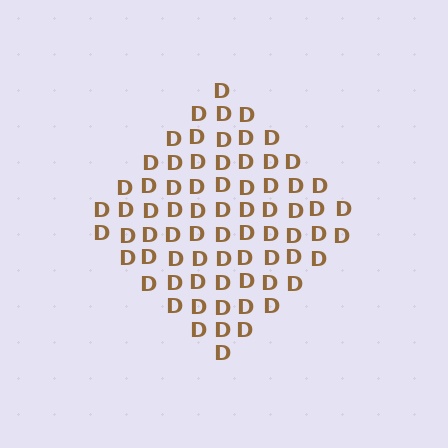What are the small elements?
The small elements are letter D's.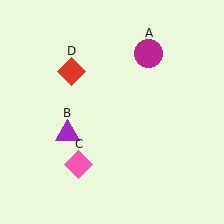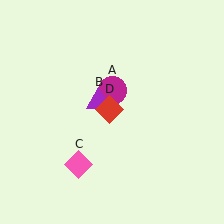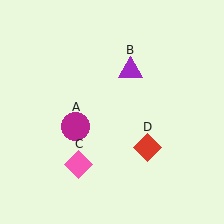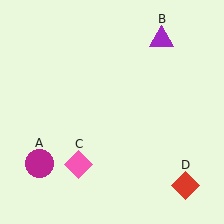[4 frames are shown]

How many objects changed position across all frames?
3 objects changed position: magenta circle (object A), purple triangle (object B), red diamond (object D).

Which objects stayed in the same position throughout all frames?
Pink diamond (object C) remained stationary.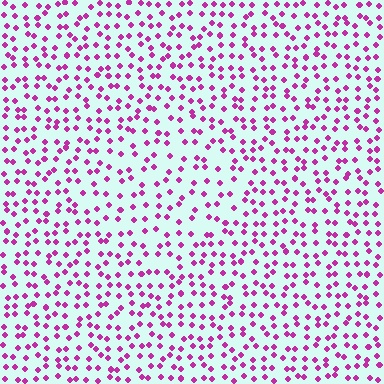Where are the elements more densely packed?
The elements are more densely packed outside the diamond boundary.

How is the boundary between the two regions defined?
The boundary is defined by a change in element density (approximately 1.5x ratio). All elements are the same color, size, and shape.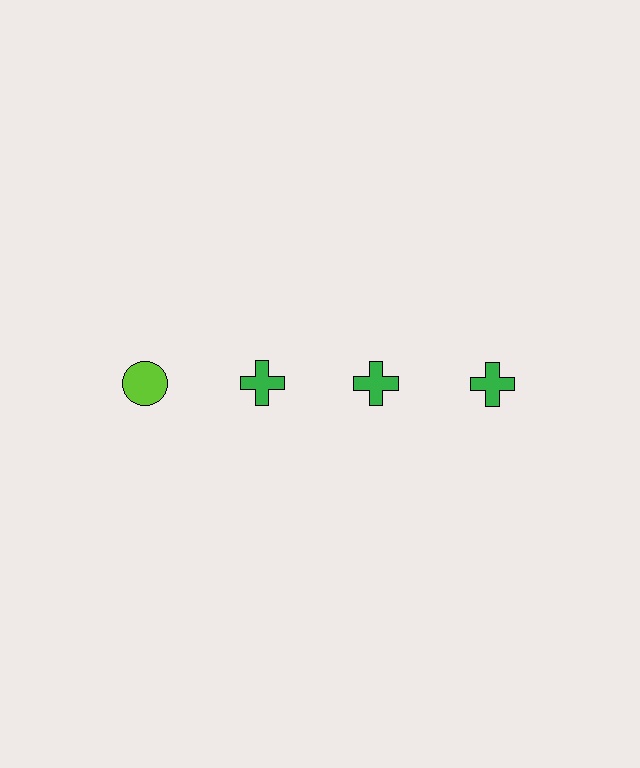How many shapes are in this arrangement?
There are 4 shapes arranged in a grid pattern.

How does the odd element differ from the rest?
It differs in both color (lime instead of green) and shape (circle instead of cross).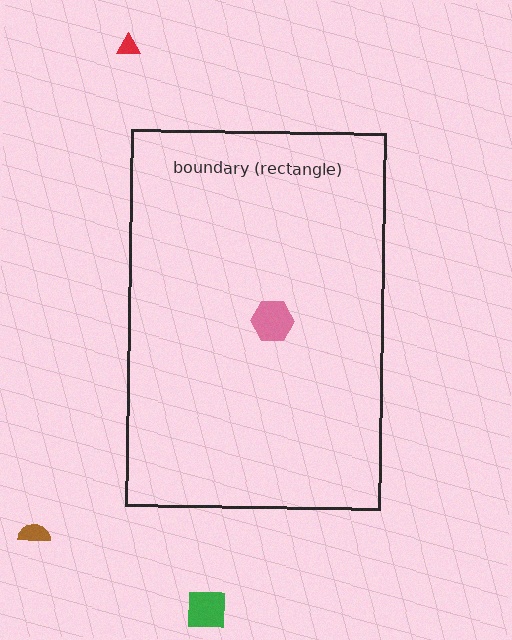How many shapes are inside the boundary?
1 inside, 3 outside.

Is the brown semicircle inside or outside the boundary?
Outside.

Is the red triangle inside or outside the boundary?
Outside.